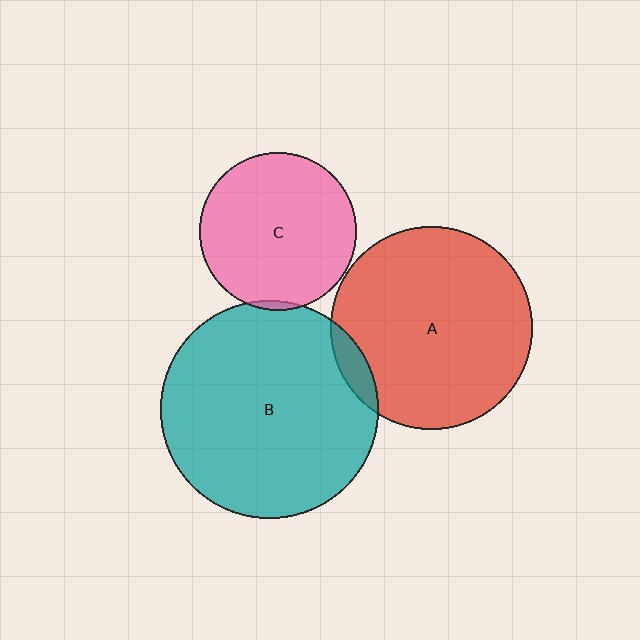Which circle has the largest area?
Circle B (teal).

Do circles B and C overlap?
Yes.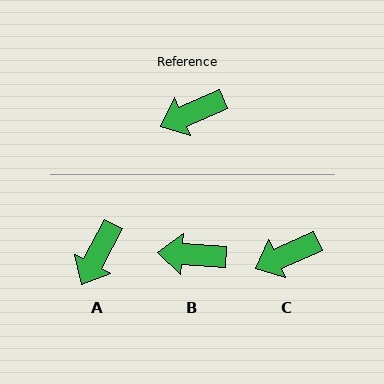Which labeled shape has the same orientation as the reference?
C.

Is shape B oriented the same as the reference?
No, it is off by about 28 degrees.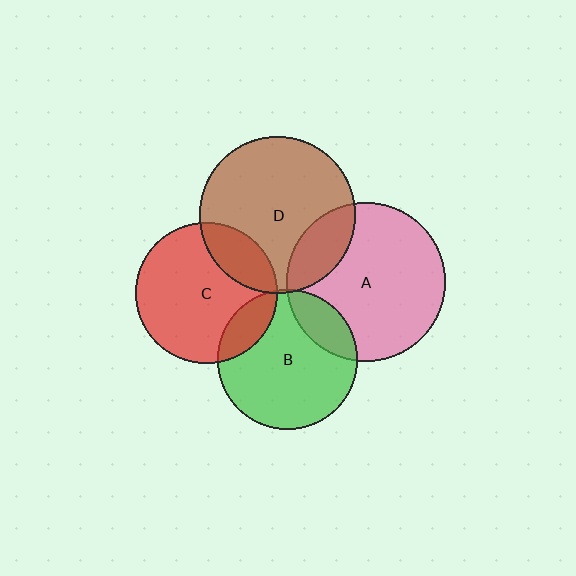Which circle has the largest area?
Circle A (pink).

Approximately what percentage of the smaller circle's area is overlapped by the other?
Approximately 5%.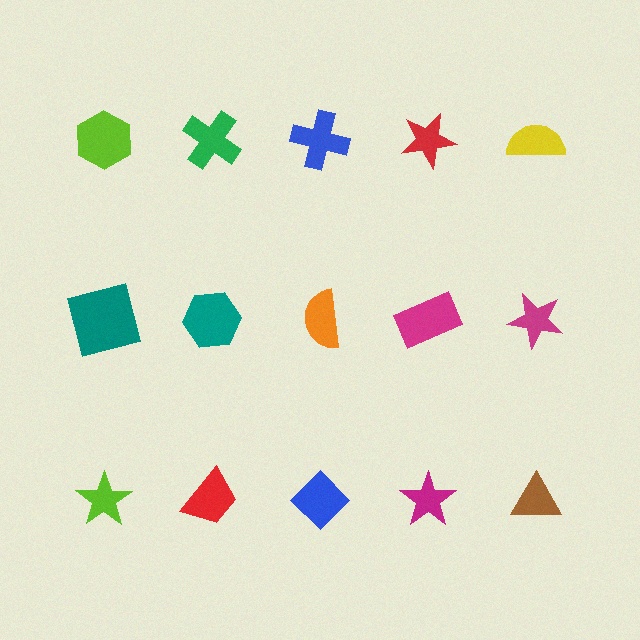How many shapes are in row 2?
5 shapes.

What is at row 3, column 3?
A blue diamond.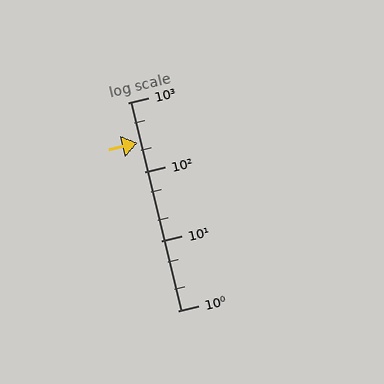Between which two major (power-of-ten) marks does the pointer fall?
The pointer is between 100 and 1000.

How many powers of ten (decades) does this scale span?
The scale spans 3 decades, from 1 to 1000.